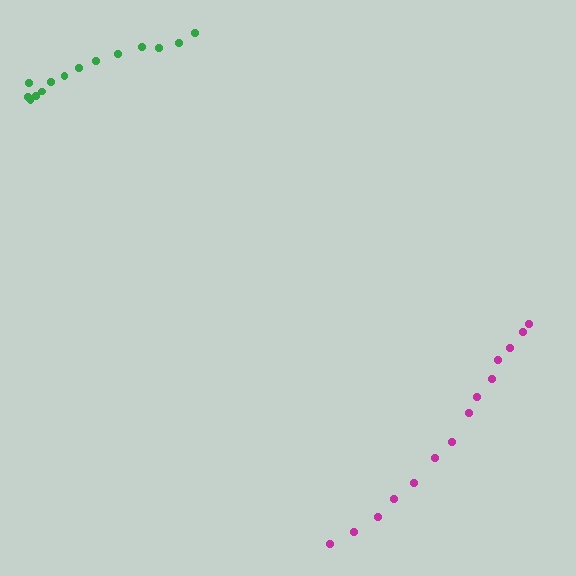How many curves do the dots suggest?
There are 2 distinct paths.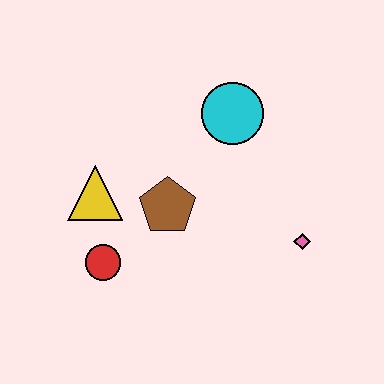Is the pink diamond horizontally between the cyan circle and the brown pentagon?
No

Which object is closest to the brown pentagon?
The yellow triangle is closest to the brown pentagon.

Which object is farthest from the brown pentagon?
The pink diamond is farthest from the brown pentagon.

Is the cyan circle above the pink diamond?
Yes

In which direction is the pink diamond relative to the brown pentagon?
The pink diamond is to the right of the brown pentagon.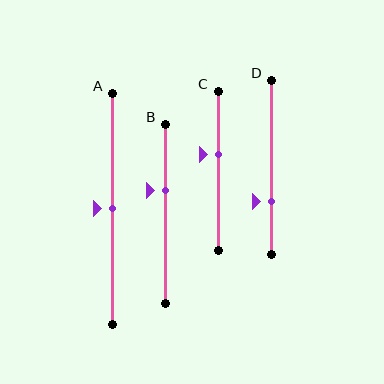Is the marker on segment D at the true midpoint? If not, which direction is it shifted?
No, the marker on segment D is shifted downward by about 19% of the segment length.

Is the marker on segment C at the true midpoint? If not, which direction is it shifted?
No, the marker on segment C is shifted upward by about 11% of the segment length.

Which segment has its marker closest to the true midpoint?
Segment A has its marker closest to the true midpoint.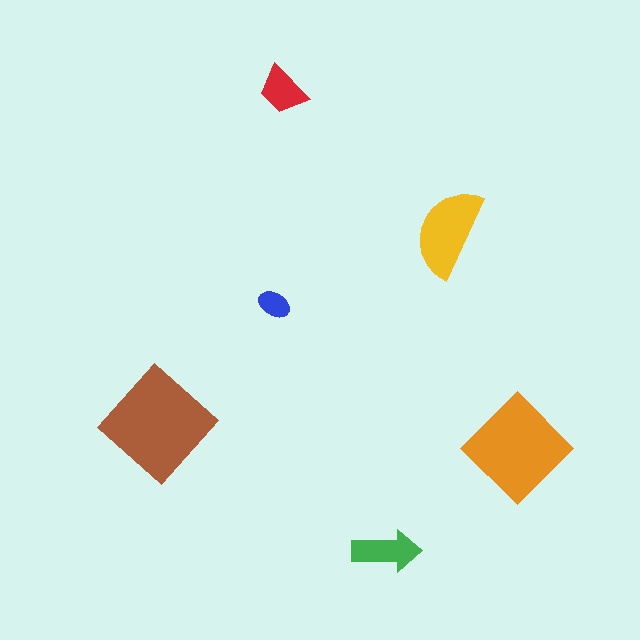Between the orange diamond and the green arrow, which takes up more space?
The orange diamond.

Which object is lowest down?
The green arrow is bottommost.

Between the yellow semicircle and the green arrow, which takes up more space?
The yellow semicircle.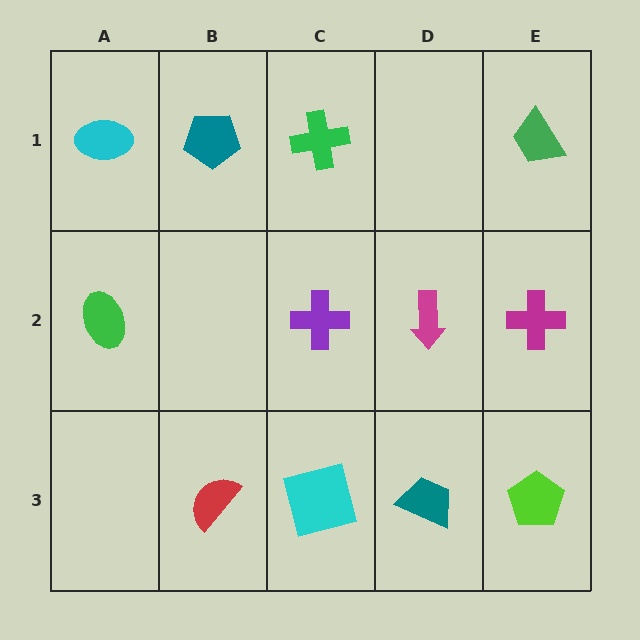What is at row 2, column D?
A magenta arrow.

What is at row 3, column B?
A red semicircle.